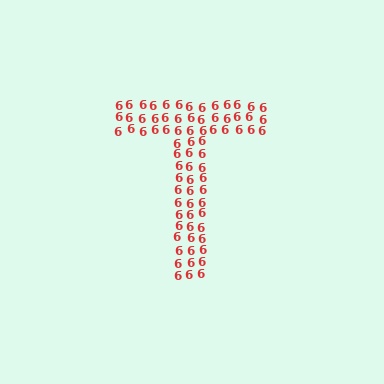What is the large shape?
The large shape is the letter T.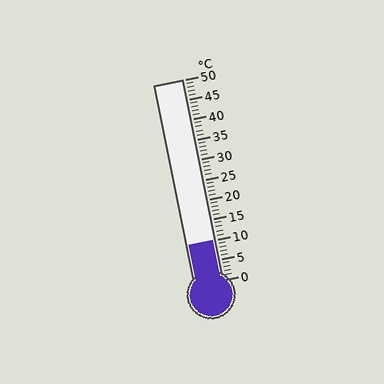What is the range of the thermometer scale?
The thermometer scale ranges from 0°C to 50°C.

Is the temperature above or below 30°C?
The temperature is below 30°C.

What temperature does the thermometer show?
The thermometer shows approximately 10°C.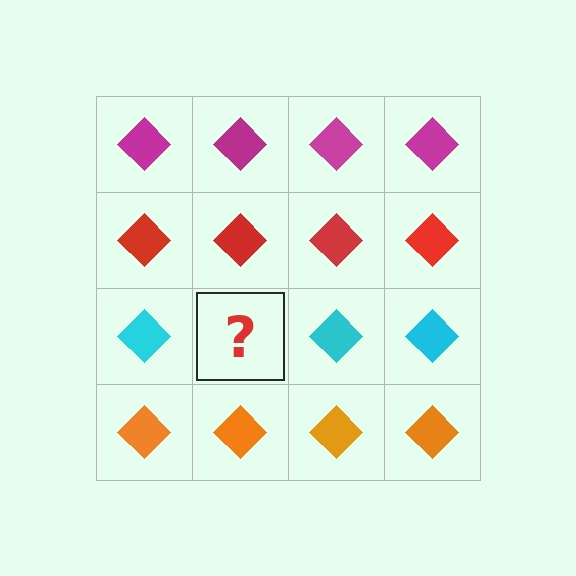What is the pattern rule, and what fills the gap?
The rule is that each row has a consistent color. The gap should be filled with a cyan diamond.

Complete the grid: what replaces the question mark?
The question mark should be replaced with a cyan diamond.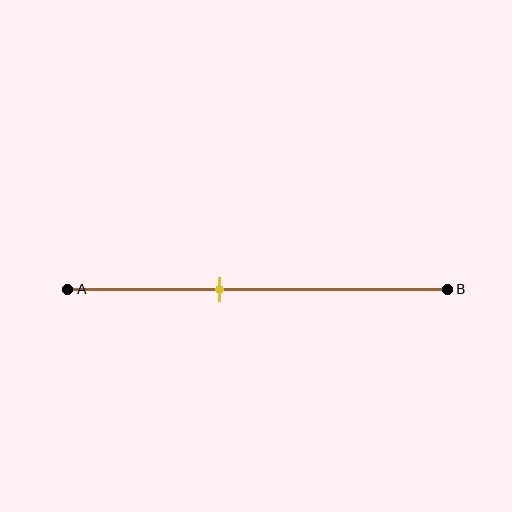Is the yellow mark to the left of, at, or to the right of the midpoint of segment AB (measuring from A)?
The yellow mark is to the left of the midpoint of segment AB.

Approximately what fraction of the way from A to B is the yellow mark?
The yellow mark is approximately 40% of the way from A to B.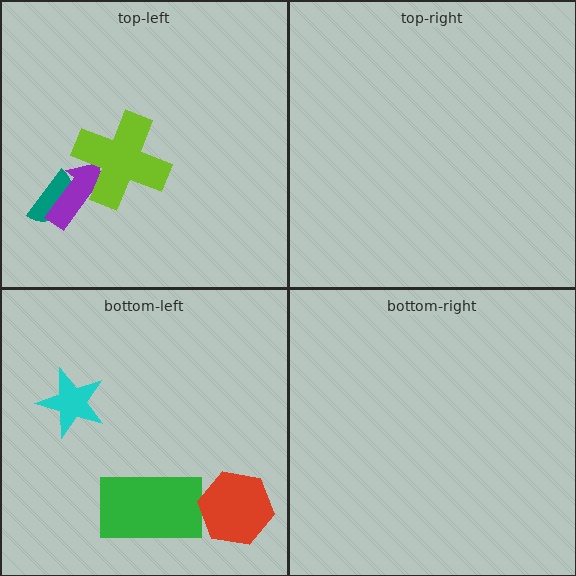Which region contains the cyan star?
The bottom-left region.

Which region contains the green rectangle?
The bottom-left region.